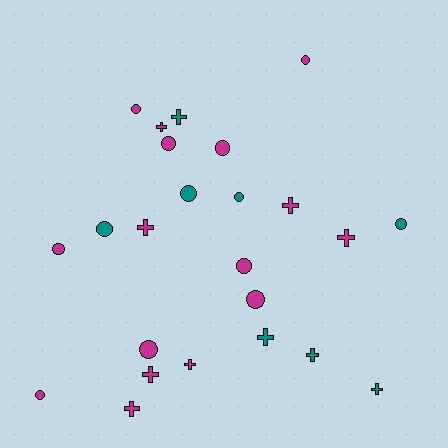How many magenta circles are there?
There are 9 magenta circles.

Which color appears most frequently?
Magenta, with 16 objects.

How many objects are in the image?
There are 24 objects.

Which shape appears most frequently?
Circle, with 13 objects.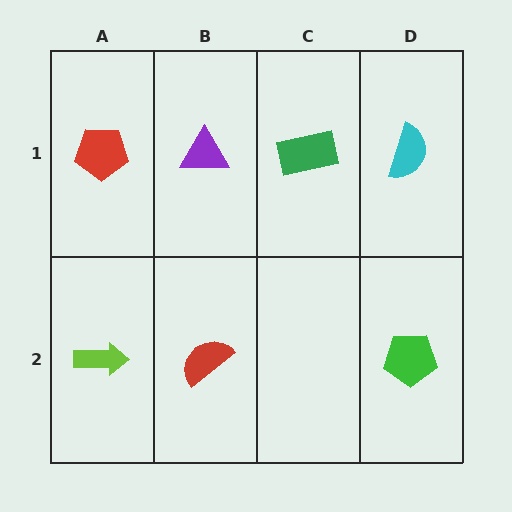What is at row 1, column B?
A purple triangle.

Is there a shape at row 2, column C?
No, that cell is empty.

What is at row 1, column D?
A cyan semicircle.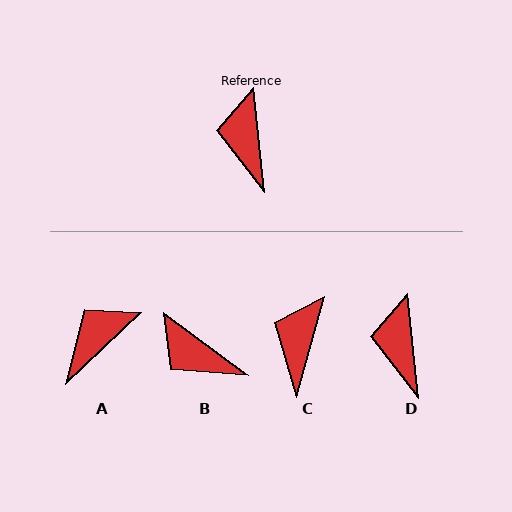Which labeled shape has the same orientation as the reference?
D.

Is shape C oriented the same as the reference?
No, it is off by about 22 degrees.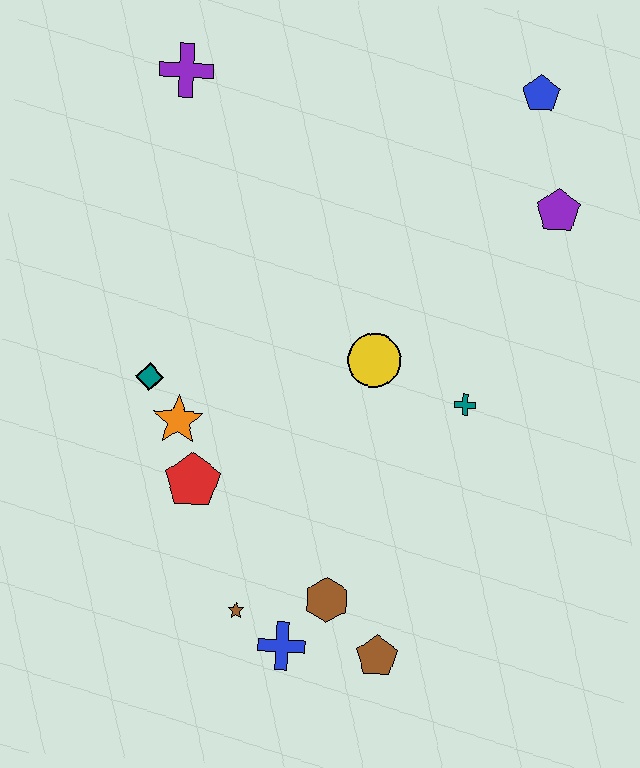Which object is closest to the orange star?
The teal diamond is closest to the orange star.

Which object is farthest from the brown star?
The blue pentagon is farthest from the brown star.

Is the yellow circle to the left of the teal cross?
Yes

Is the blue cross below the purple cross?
Yes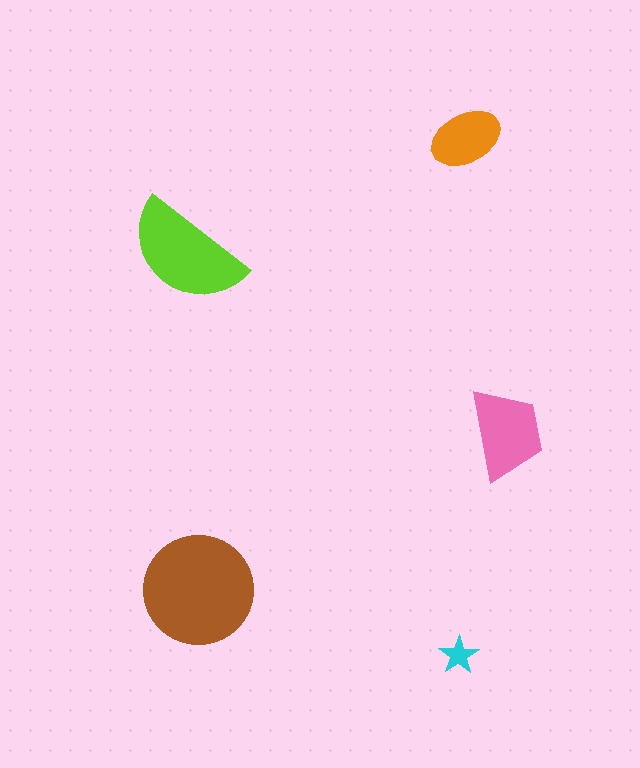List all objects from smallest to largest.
The cyan star, the orange ellipse, the pink trapezoid, the lime semicircle, the brown circle.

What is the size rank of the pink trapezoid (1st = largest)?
3rd.